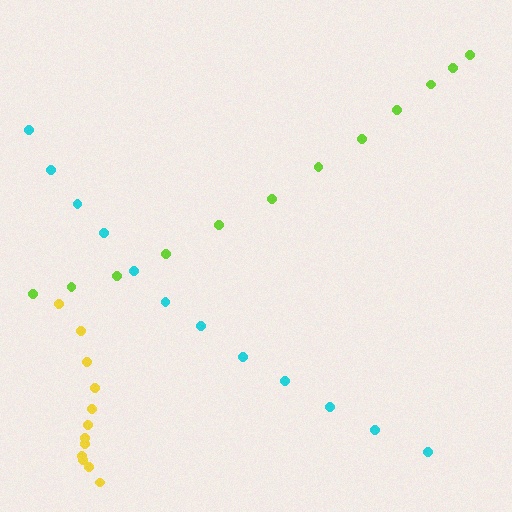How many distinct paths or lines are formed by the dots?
There are 3 distinct paths.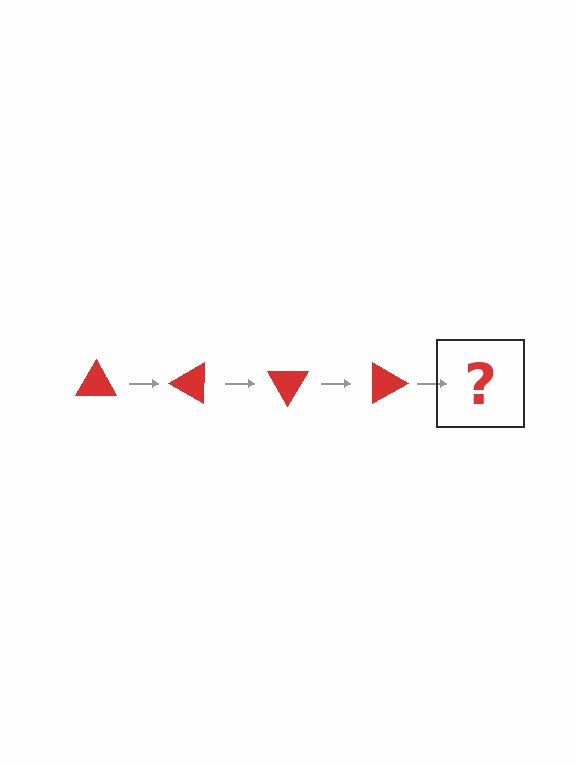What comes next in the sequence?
The next element should be a red triangle rotated 120 degrees.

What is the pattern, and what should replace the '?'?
The pattern is that the triangle rotates 30 degrees each step. The '?' should be a red triangle rotated 120 degrees.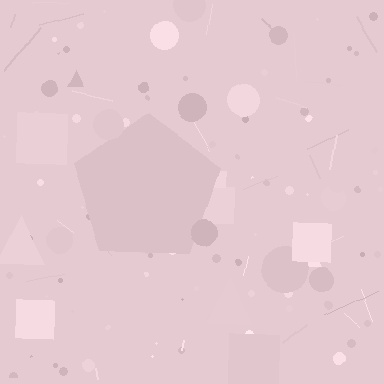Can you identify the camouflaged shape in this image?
The camouflaged shape is a pentagon.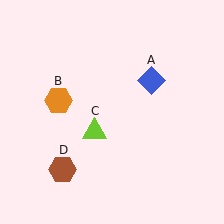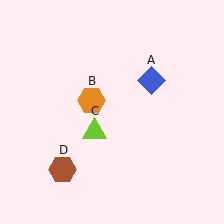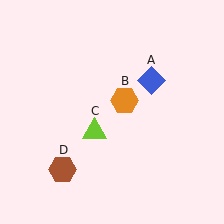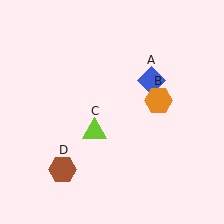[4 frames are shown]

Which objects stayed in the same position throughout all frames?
Blue diamond (object A) and lime triangle (object C) and brown hexagon (object D) remained stationary.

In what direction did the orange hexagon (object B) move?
The orange hexagon (object B) moved right.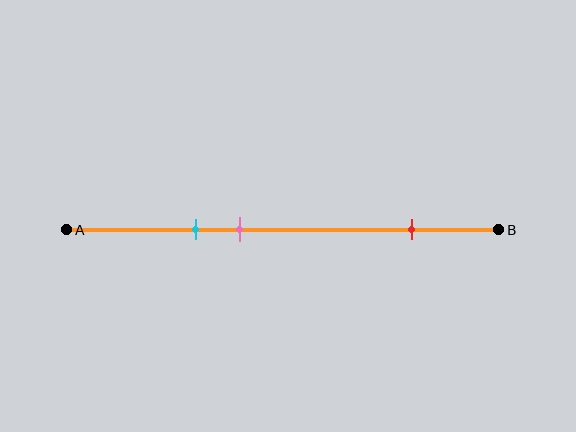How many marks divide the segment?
There are 3 marks dividing the segment.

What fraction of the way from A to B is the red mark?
The red mark is approximately 80% (0.8) of the way from A to B.